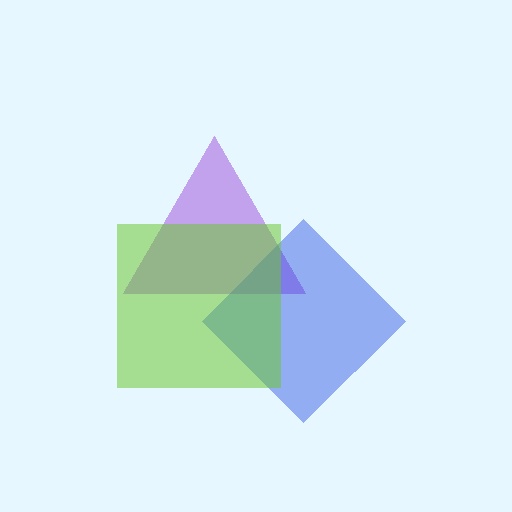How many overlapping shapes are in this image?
There are 3 overlapping shapes in the image.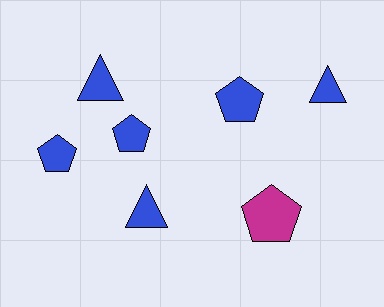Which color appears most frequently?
Blue, with 6 objects.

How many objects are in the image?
There are 7 objects.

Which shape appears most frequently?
Pentagon, with 4 objects.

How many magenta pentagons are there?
There is 1 magenta pentagon.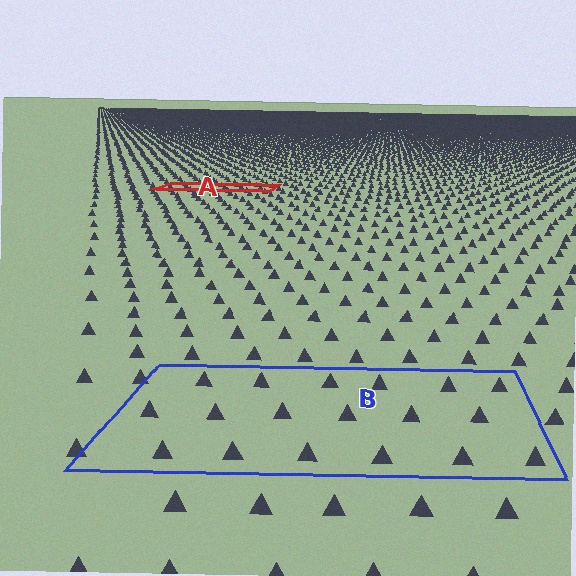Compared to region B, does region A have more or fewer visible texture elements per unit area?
Region A has more texture elements per unit area — they are packed more densely because it is farther away.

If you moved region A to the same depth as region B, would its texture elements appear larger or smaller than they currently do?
They would appear larger. At a closer depth, the same texture elements are projected at a bigger on-screen size.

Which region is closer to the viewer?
Region B is closer. The texture elements there are larger and more spread out.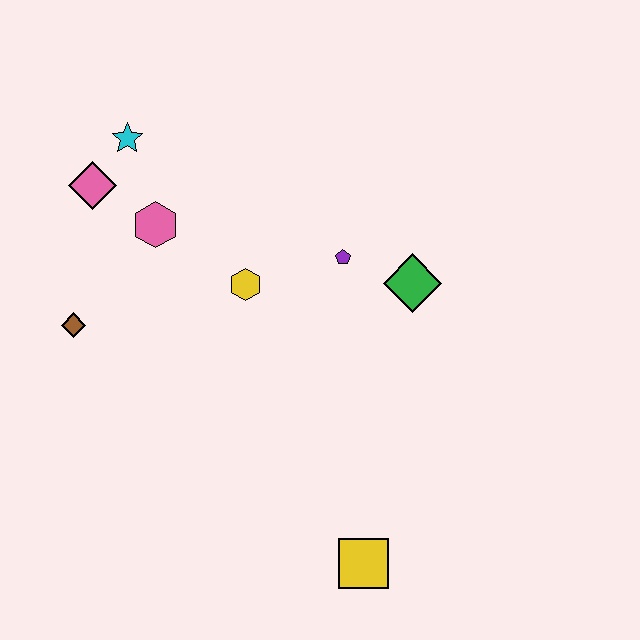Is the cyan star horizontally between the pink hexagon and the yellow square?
No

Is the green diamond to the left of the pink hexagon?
No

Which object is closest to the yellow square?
The green diamond is closest to the yellow square.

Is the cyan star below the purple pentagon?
No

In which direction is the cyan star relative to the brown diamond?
The cyan star is above the brown diamond.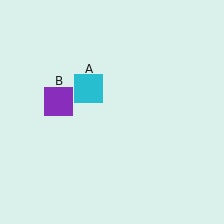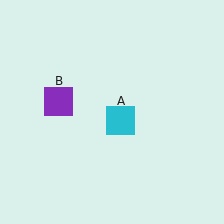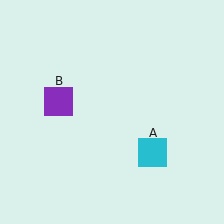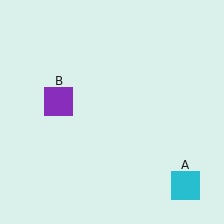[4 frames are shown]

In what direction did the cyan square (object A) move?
The cyan square (object A) moved down and to the right.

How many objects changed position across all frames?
1 object changed position: cyan square (object A).